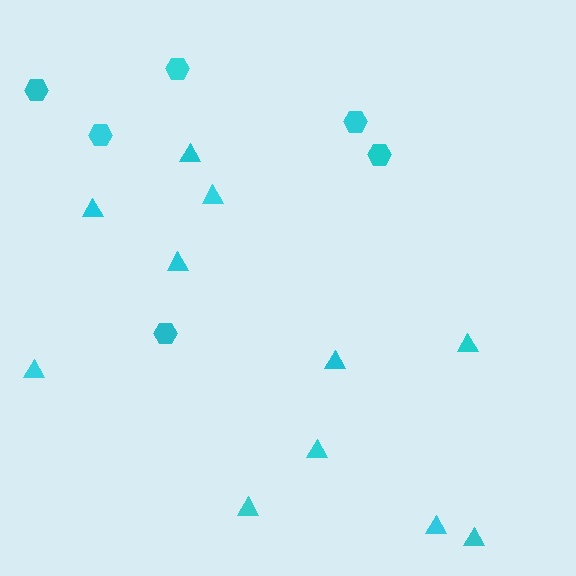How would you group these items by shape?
There are 2 groups: one group of hexagons (6) and one group of triangles (11).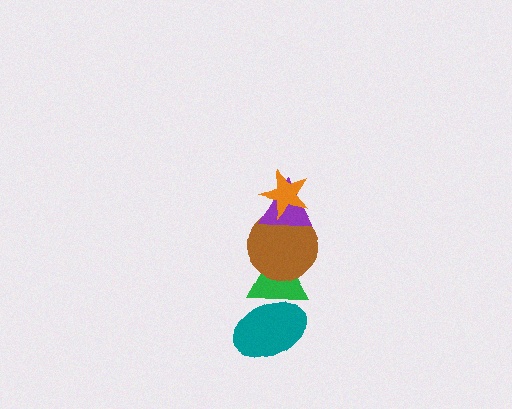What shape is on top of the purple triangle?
The orange star is on top of the purple triangle.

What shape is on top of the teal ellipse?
The green triangle is on top of the teal ellipse.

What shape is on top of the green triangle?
The brown circle is on top of the green triangle.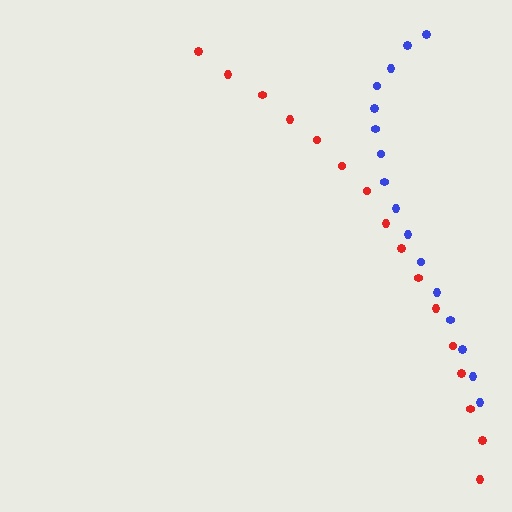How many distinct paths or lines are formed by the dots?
There are 2 distinct paths.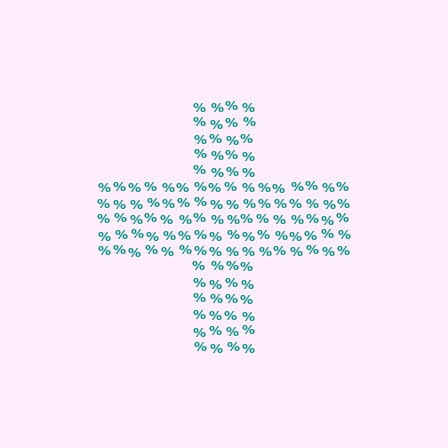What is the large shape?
The large shape is a cross.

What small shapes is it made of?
It is made of small percent signs.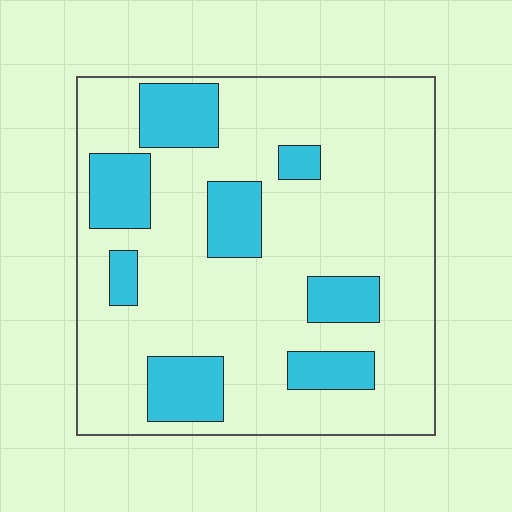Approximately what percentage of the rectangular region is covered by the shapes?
Approximately 25%.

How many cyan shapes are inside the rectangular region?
8.